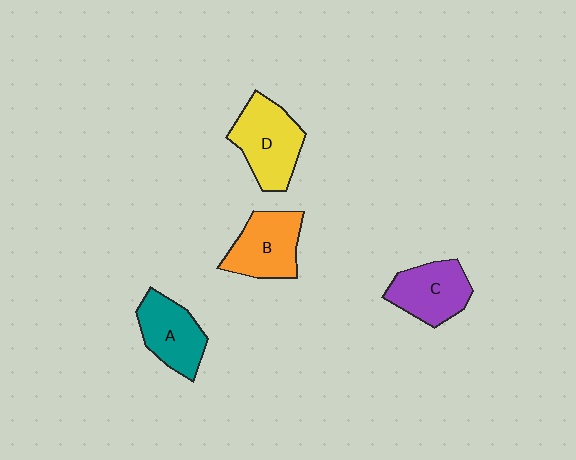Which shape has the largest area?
Shape D (yellow).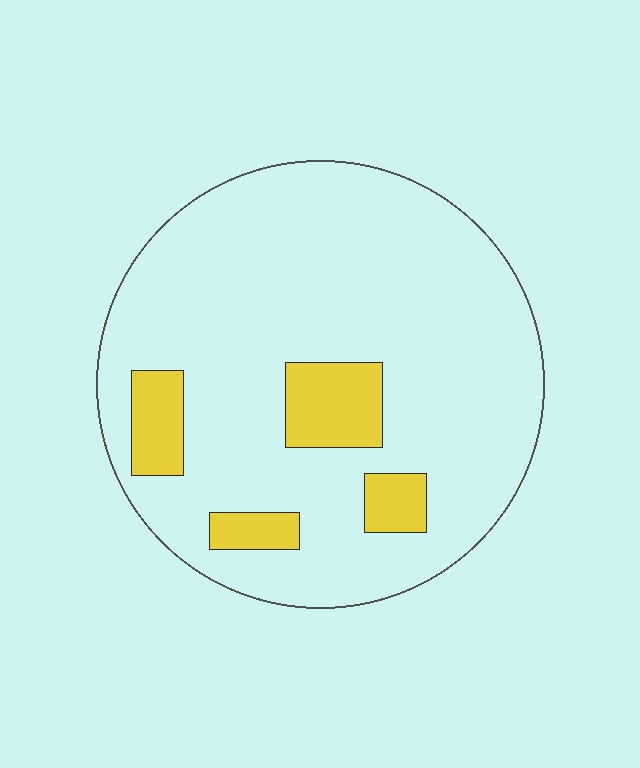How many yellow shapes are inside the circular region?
4.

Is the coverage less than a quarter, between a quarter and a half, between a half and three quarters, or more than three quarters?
Less than a quarter.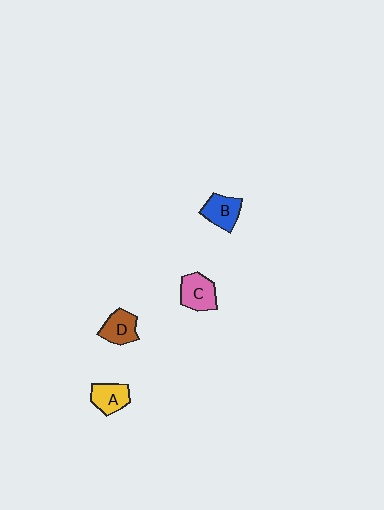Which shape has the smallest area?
Shape A (yellow).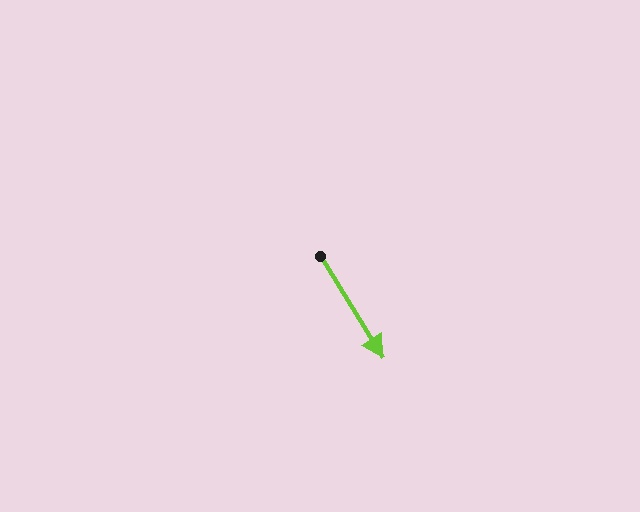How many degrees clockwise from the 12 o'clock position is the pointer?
Approximately 148 degrees.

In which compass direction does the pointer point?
Southeast.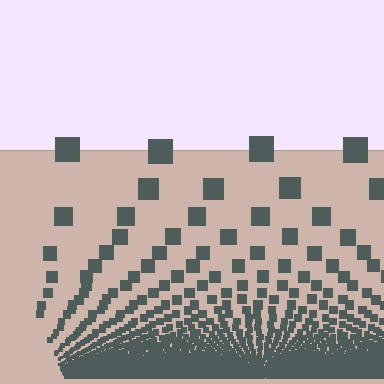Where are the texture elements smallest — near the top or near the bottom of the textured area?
Near the bottom.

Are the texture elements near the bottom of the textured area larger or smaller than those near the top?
Smaller. The gradient is inverted — elements near the bottom are smaller and denser.